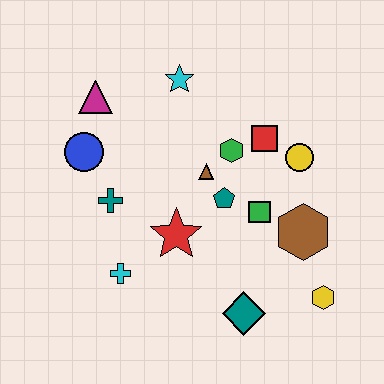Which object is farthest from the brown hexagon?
The magenta triangle is farthest from the brown hexagon.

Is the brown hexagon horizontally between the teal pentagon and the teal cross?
No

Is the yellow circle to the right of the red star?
Yes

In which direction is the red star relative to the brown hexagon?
The red star is to the left of the brown hexagon.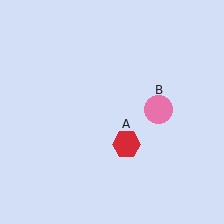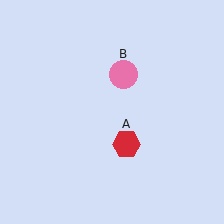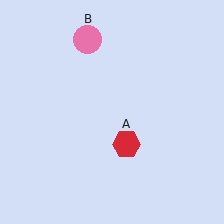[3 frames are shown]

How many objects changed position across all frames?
1 object changed position: pink circle (object B).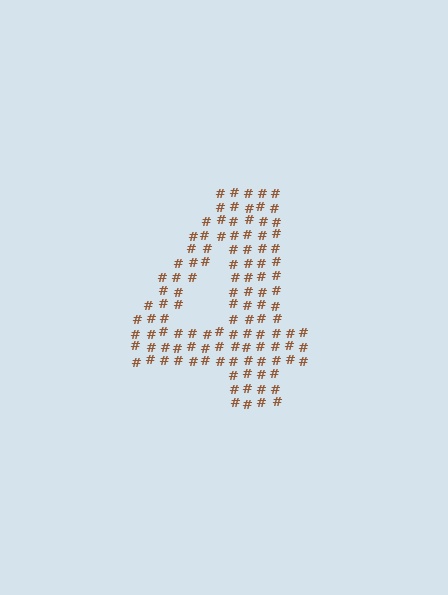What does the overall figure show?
The overall figure shows the digit 4.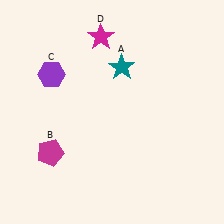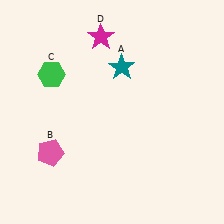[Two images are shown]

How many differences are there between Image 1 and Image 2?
There are 2 differences between the two images.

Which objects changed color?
B changed from magenta to pink. C changed from purple to green.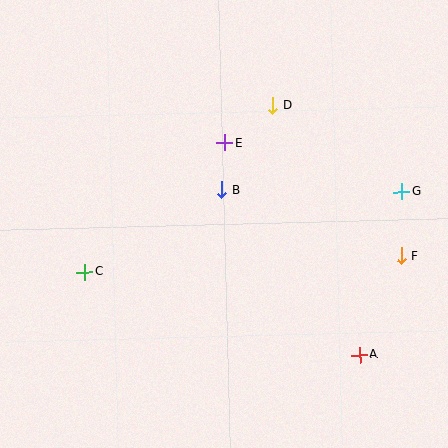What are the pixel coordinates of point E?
Point E is at (224, 143).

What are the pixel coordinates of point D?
Point D is at (273, 106).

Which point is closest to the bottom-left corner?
Point C is closest to the bottom-left corner.